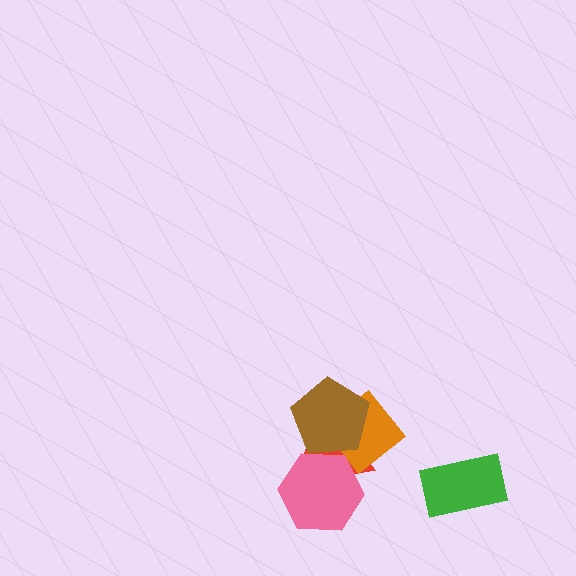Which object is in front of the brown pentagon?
The pink hexagon is in front of the brown pentagon.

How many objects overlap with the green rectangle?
0 objects overlap with the green rectangle.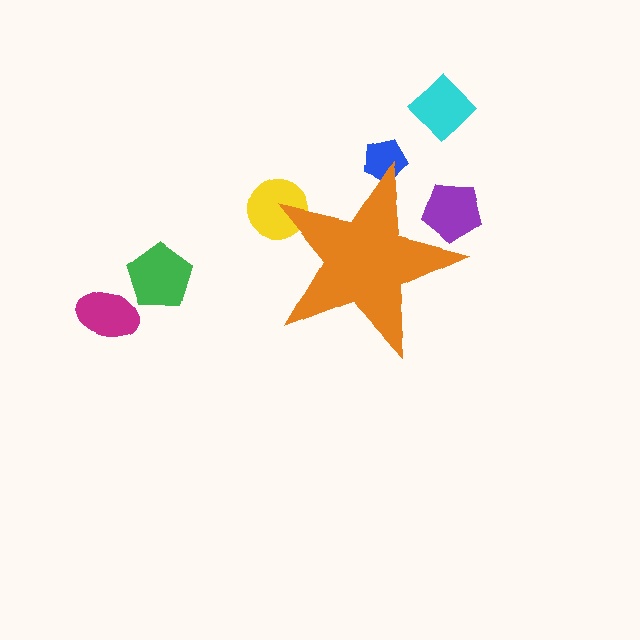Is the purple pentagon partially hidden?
Yes, the purple pentagon is partially hidden behind the orange star.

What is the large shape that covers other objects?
An orange star.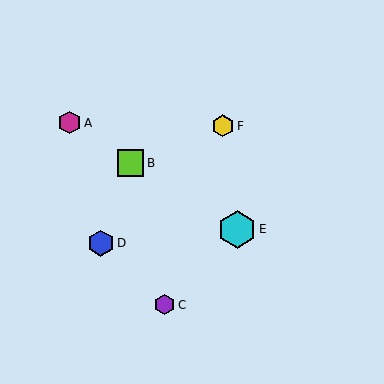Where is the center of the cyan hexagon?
The center of the cyan hexagon is at (237, 229).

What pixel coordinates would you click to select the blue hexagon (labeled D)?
Click at (101, 243) to select the blue hexagon D.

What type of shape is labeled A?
Shape A is a magenta hexagon.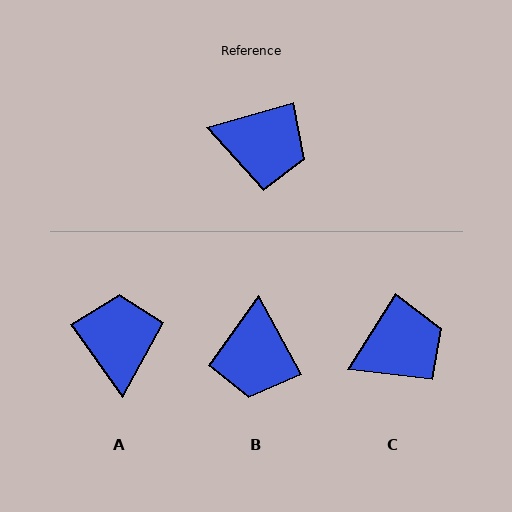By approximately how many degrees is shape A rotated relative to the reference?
Approximately 110 degrees counter-clockwise.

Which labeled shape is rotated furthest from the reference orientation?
A, about 110 degrees away.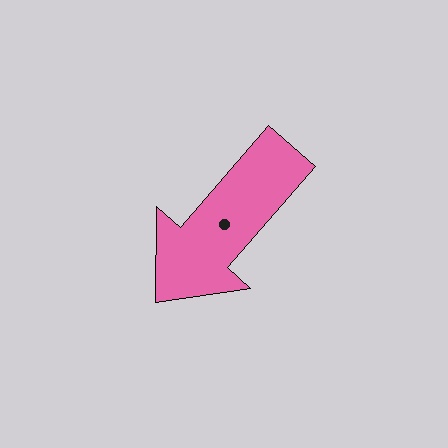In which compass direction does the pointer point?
Southwest.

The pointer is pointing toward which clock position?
Roughly 7 o'clock.